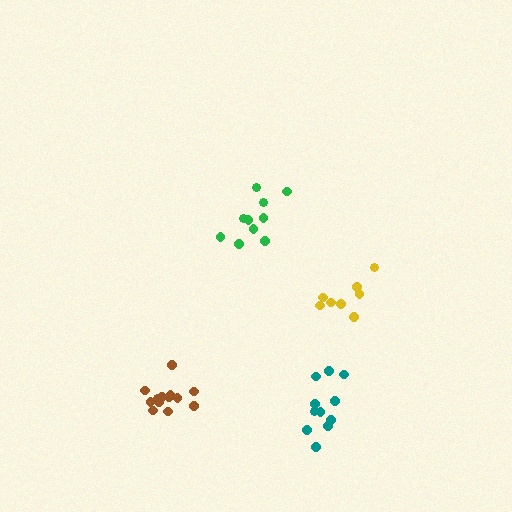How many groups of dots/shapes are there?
There are 4 groups.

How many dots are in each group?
Group 1: 11 dots, Group 2: 13 dots, Group 3: 8 dots, Group 4: 10 dots (42 total).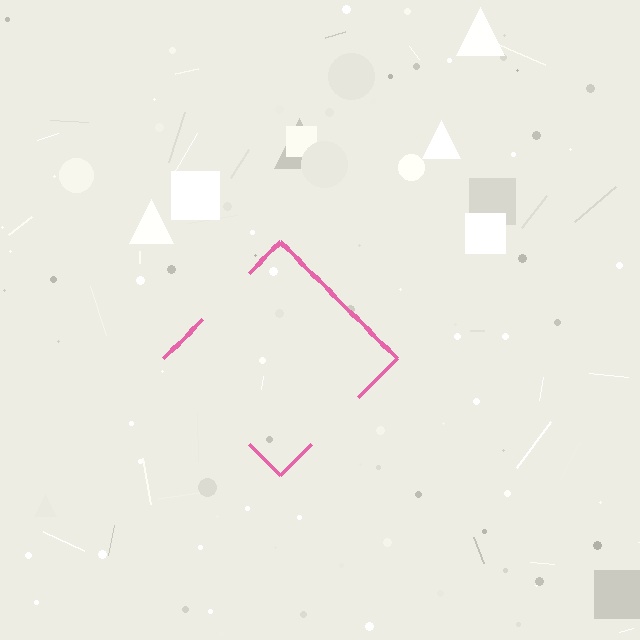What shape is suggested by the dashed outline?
The dashed outline suggests a diamond.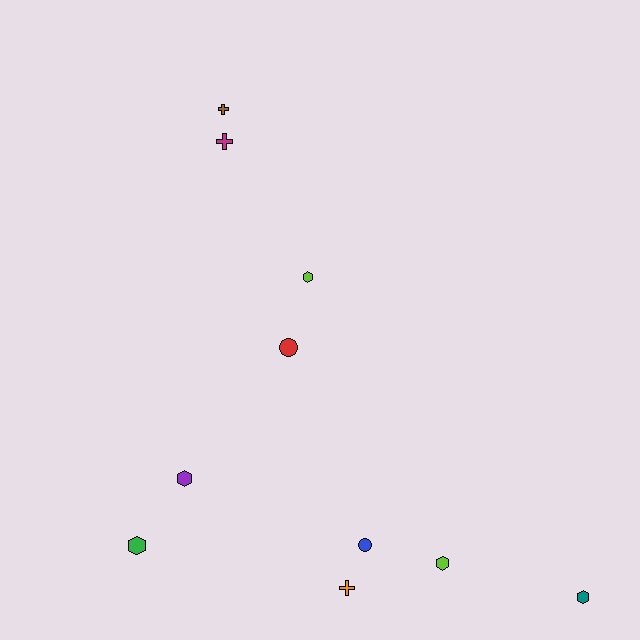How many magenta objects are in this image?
There is 1 magenta object.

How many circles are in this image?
There are 2 circles.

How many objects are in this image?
There are 10 objects.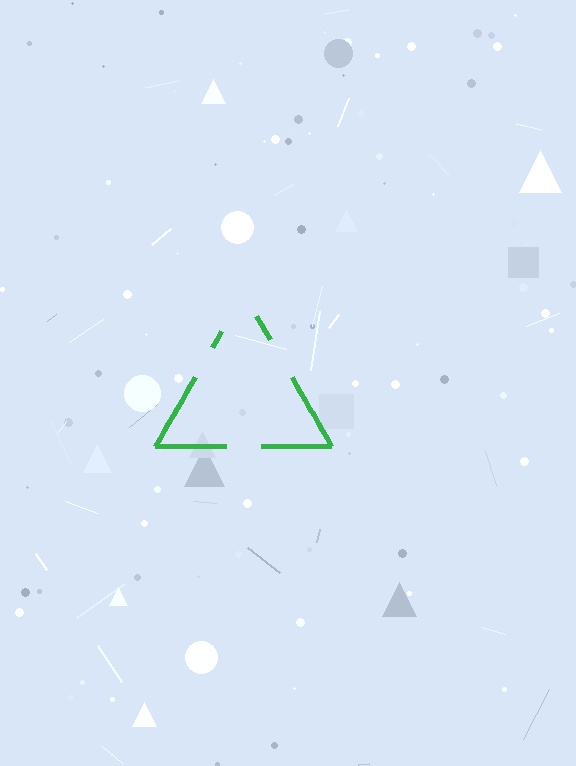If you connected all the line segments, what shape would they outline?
They would outline a triangle.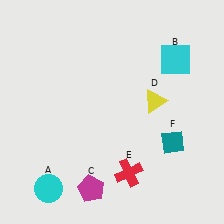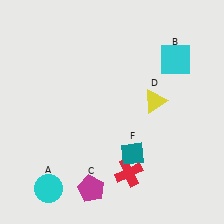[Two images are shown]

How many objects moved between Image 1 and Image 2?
1 object moved between the two images.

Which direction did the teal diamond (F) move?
The teal diamond (F) moved left.